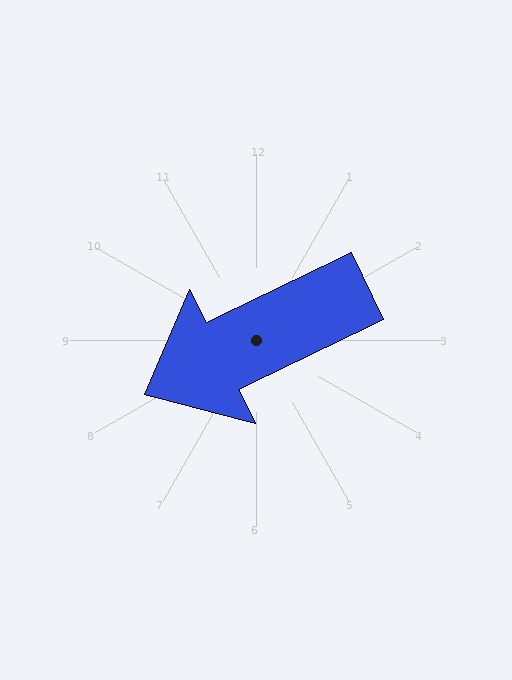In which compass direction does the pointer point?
Southwest.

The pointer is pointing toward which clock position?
Roughly 8 o'clock.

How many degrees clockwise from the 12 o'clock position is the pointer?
Approximately 244 degrees.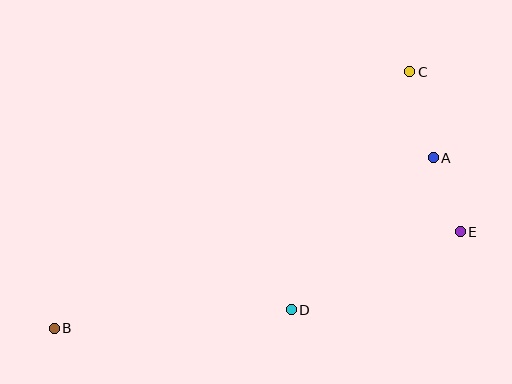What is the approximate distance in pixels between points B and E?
The distance between B and E is approximately 417 pixels.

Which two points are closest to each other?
Points A and E are closest to each other.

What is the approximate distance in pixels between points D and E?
The distance between D and E is approximately 186 pixels.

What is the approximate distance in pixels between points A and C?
The distance between A and C is approximately 89 pixels.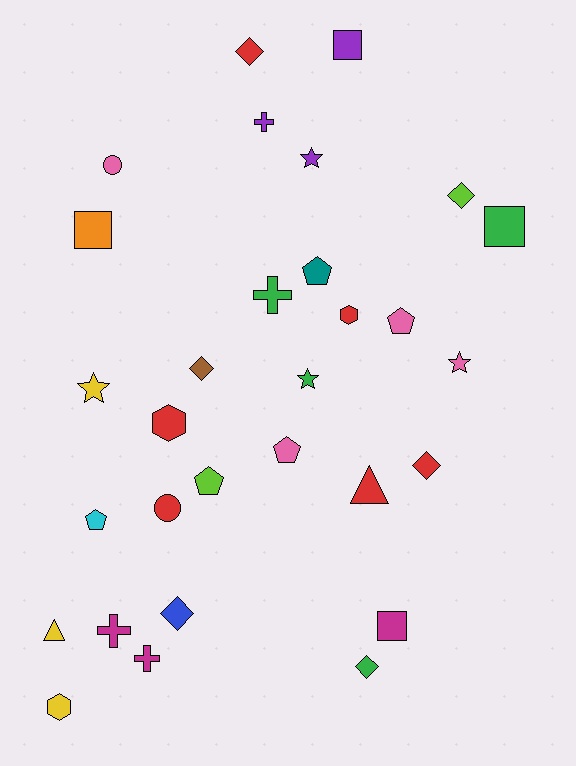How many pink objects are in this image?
There are 4 pink objects.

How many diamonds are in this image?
There are 6 diamonds.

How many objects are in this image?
There are 30 objects.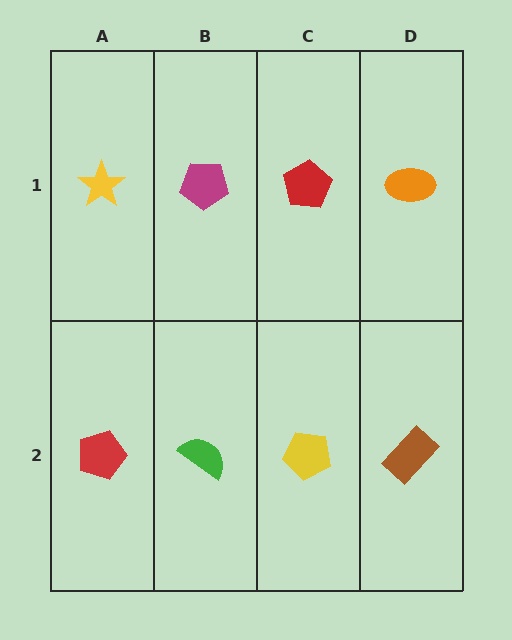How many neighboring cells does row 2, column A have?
2.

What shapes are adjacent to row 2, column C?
A red pentagon (row 1, column C), a green semicircle (row 2, column B), a brown rectangle (row 2, column D).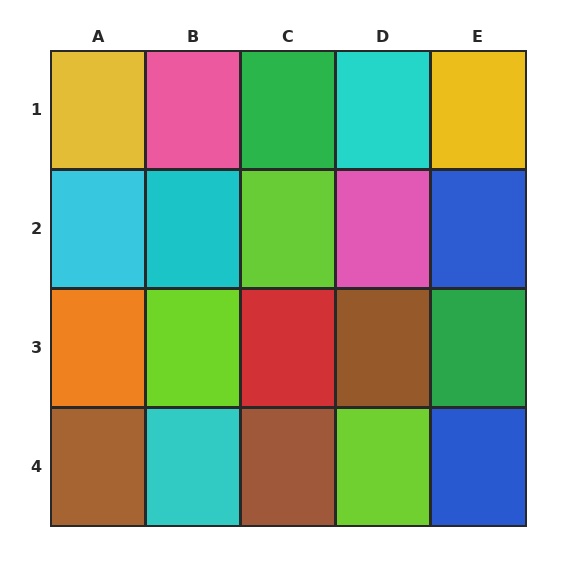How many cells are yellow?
2 cells are yellow.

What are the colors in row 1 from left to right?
Yellow, pink, green, cyan, yellow.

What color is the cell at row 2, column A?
Cyan.